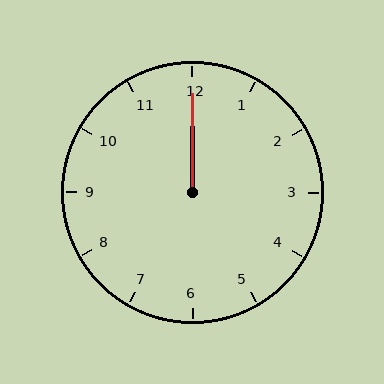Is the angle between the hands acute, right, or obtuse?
It is acute.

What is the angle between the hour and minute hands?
Approximately 0 degrees.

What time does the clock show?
12:00.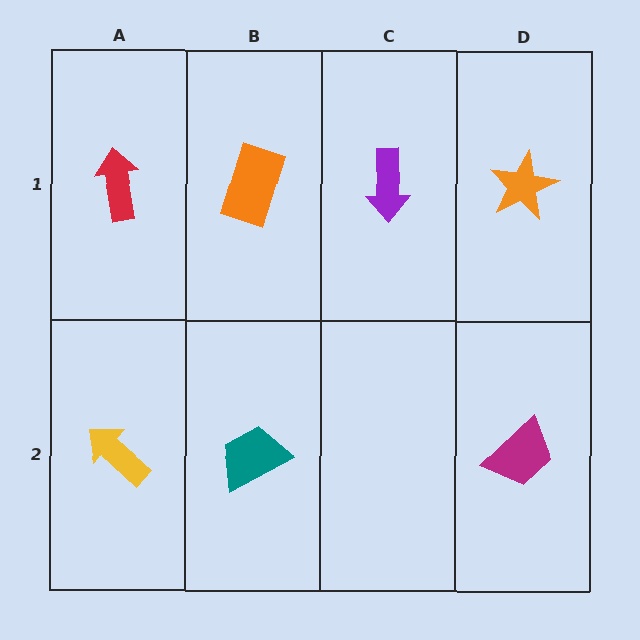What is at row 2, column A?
A yellow arrow.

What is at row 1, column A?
A red arrow.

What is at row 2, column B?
A teal trapezoid.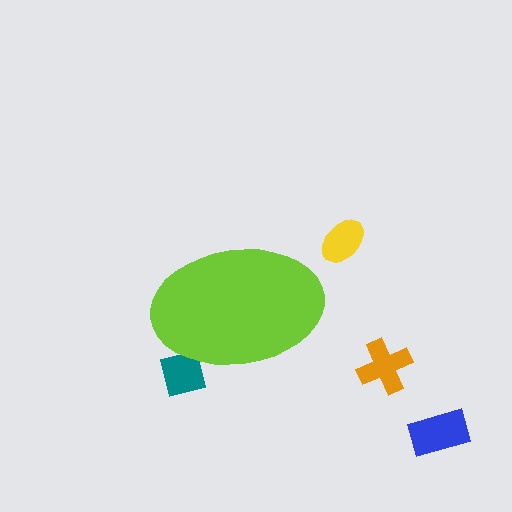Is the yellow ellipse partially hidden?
No, the yellow ellipse is fully visible.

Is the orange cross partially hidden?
No, the orange cross is fully visible.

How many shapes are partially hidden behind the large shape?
1 shape is partially hidden.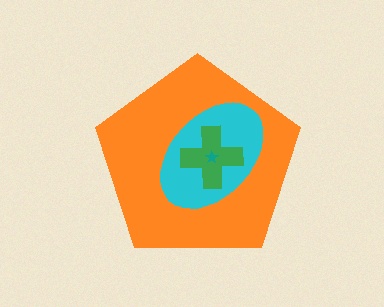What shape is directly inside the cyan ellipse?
The green cross.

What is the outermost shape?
The orange pentagon.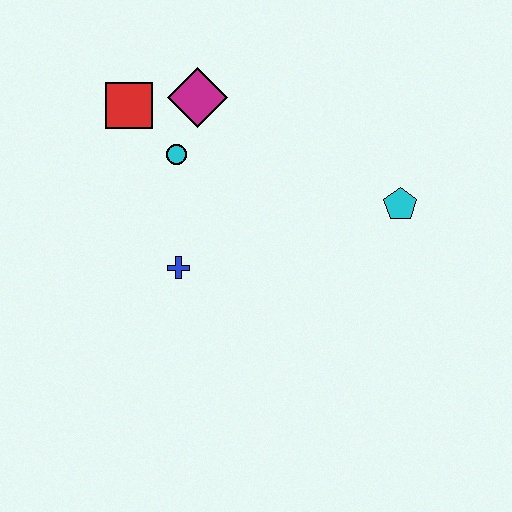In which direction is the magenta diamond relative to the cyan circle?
The magenta diamond is above the cyan circle.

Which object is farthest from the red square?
The cyan pentagon is farthest from the red square.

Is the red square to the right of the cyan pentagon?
No